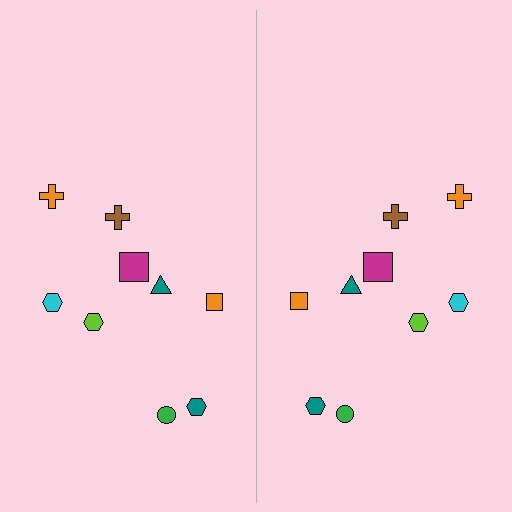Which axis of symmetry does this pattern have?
The pattern has a vertical axis of symmetry running through the center of the image.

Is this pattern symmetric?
Yes, this pattern has bilateral (reflection) symmetry.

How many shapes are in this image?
There are 18 shapes in this image.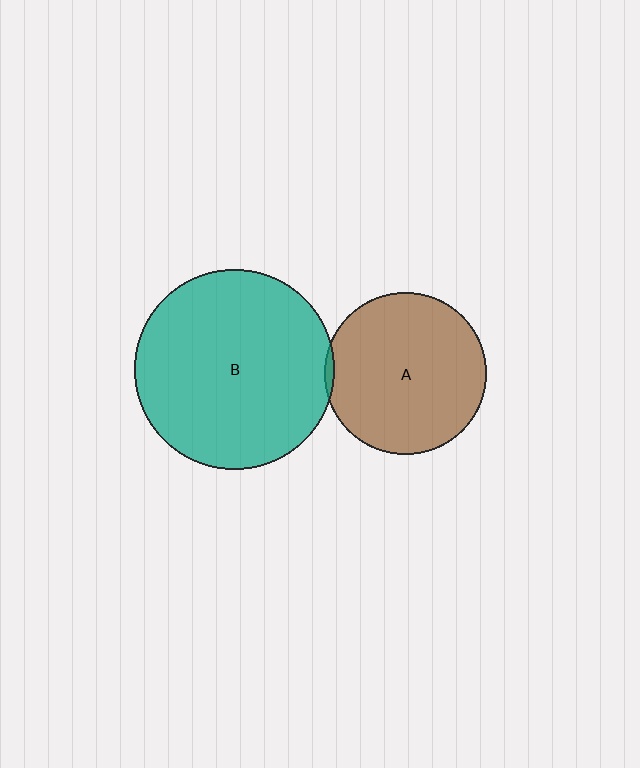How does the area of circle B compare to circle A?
Approximately 1.5 times.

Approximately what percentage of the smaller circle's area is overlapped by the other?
Approximately 5%.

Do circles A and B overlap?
Yes.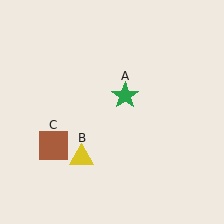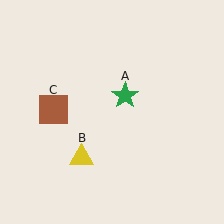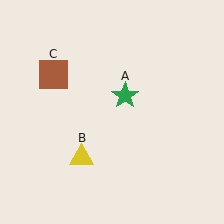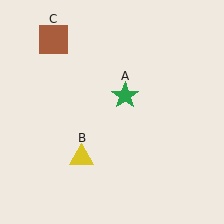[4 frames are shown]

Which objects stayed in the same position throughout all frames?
Green star (object A) and yellow triangle (object B) remained stationary.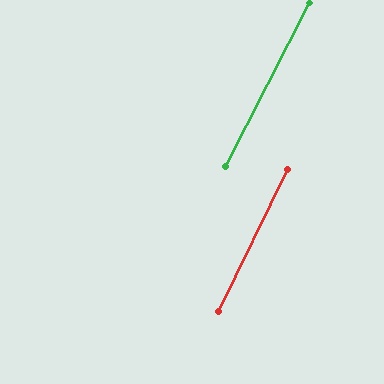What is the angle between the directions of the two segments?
Approximately 1 degree.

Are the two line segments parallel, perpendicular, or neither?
Parallel — their directions differ by only 1.3°.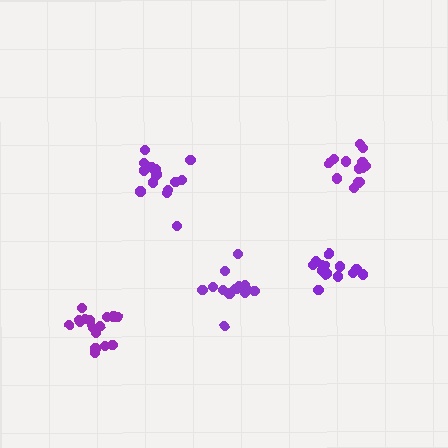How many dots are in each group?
Group 1: 16 dots, Group 2: 13 dots, Group 3: 13 dots, Group 4: 15 dots, Group 5: 16 dots (73 total).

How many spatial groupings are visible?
There are 5 spatial groupings.